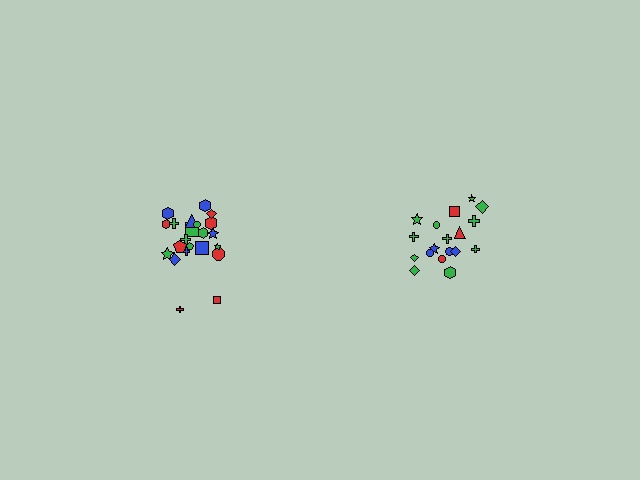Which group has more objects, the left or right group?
The left group.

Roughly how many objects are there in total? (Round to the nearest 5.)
Roughly 40 objects in total.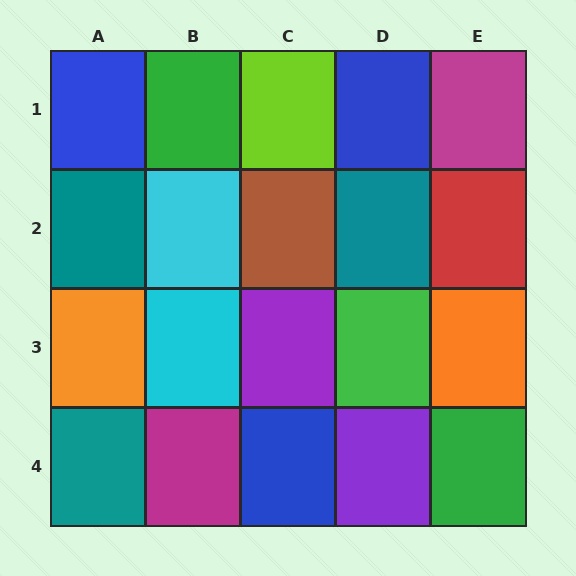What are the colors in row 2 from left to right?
Teal, cyan, brown, teal, red.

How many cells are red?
1 cell is red.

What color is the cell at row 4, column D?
Purple.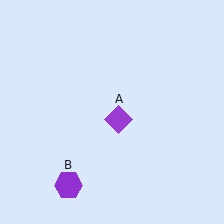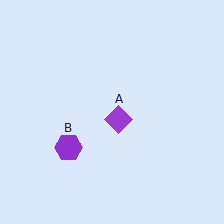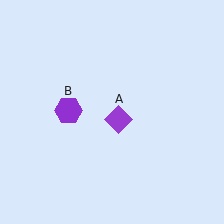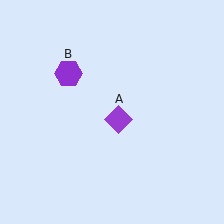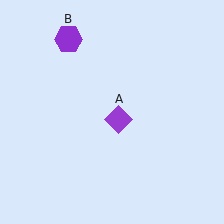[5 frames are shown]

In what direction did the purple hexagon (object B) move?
The purple hexagon (object B) moved up.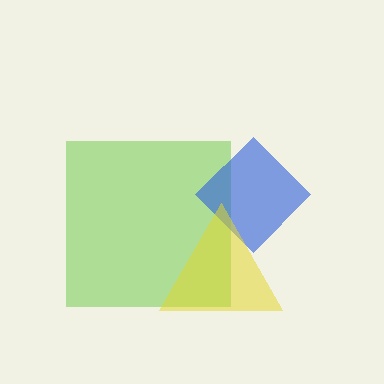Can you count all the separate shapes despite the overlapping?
Yes, there are 3 separate shapes.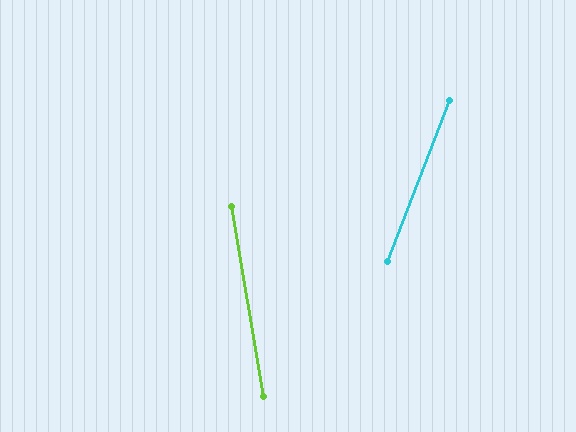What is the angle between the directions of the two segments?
Approximately 31 degrees.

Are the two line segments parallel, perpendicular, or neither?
Neither parallel nor perpendicular — they differ by about 31°.